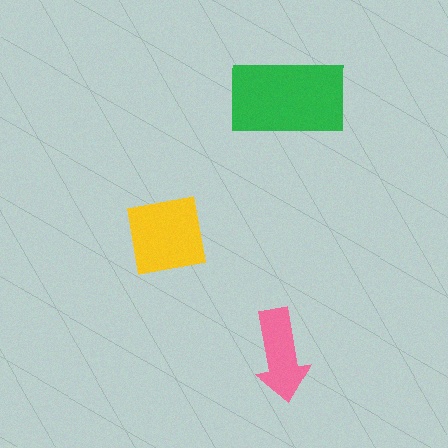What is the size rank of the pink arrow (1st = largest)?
3rd.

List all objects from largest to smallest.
The green rectangle, the yellow square, the pink arrow.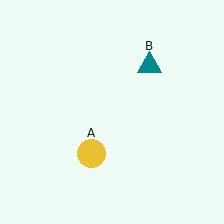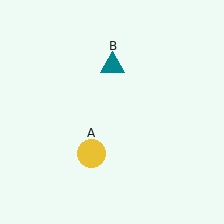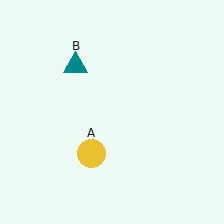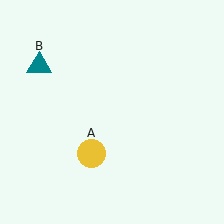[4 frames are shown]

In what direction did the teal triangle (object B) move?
The teal triangle (object B) moved left.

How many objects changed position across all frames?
1 object changed position: teal triangle (object B).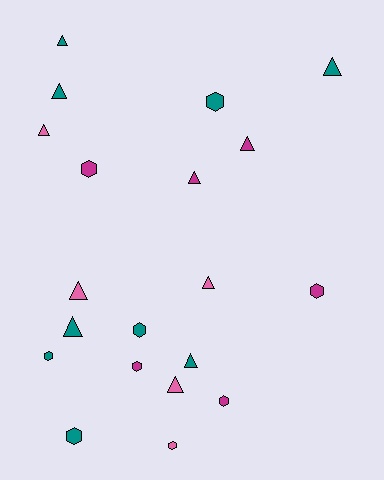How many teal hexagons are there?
There are 4 teal hexagons.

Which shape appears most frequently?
Triangle, with 11 objects.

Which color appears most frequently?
Teal, with 9 objects.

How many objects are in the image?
There are 20 objects.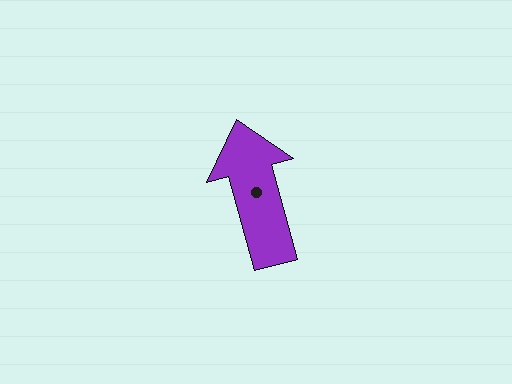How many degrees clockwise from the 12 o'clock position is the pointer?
Approximately 345 degrees.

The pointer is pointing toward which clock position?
Roughly 11 o'clock.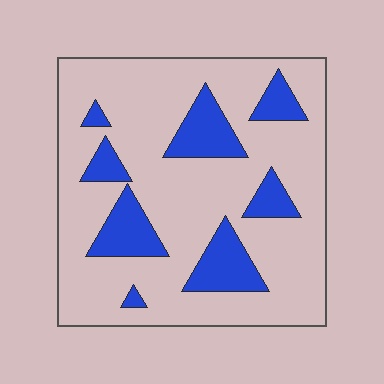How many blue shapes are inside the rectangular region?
8.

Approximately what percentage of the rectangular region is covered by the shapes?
Approximately 20%.